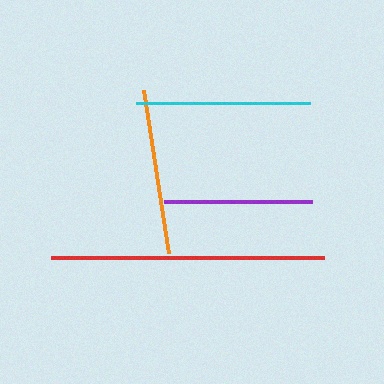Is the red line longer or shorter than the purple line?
The red line is longer than the purple line.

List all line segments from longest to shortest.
From longest to shortest: red, cyan, orange, purple.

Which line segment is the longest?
The red line is the longest at approximately 273 pixels.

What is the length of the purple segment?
The purple segment is approximately 148 pixels long.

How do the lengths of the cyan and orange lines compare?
The cyan and orange lines are approximately the same length.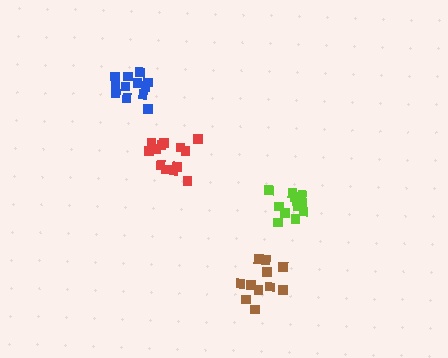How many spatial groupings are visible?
There are 4 spatial groupings.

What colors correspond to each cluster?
The clusters are colored: blue, lime, brown, red.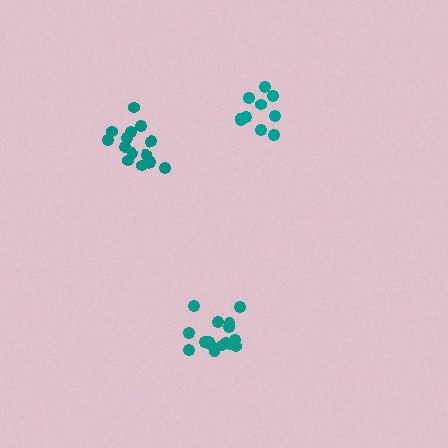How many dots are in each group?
Group 1: 10 dots, Group 2: 16 dots, Group 3: 16 dots (42 total).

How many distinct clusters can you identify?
There are 3 distinct clusters.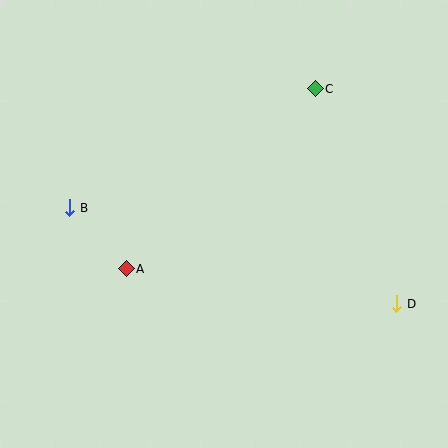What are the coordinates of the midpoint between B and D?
The midpoint between B and D is at (233, 256).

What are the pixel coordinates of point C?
Point C is at (315, 89).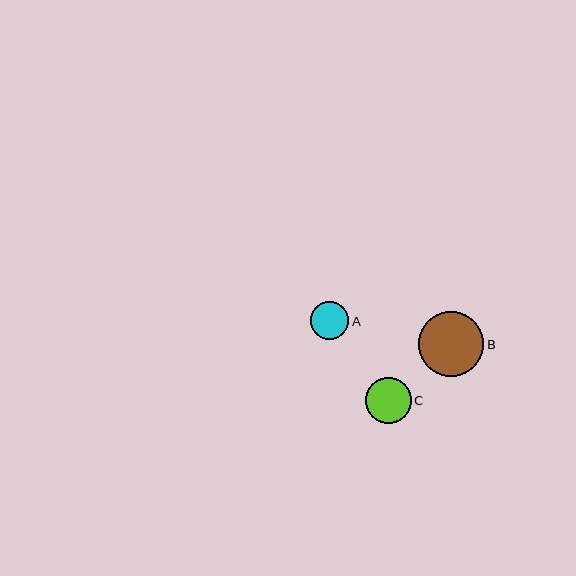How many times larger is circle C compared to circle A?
Circle C is approximately 1.2 times the size of circle A.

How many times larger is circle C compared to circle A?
Circle C is approximately 1.2 times the size of circle A.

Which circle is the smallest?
Circle A is the smallest with a size of approximately 38 pixels.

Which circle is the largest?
Circle B is the largest with a size of approximately 65 pixels.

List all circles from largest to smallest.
From largest to smallest: B, C, A.